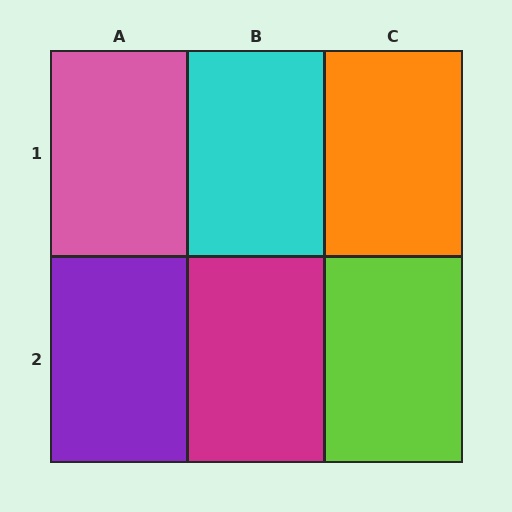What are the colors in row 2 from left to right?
Purple, magenta, lime.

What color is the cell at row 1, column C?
Orange.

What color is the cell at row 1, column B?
Cyan.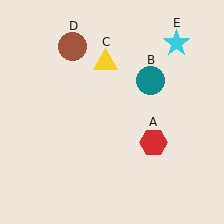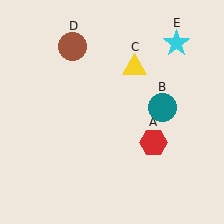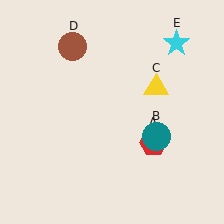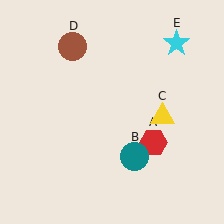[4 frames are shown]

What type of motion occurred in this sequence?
The teal circle (object B), yellow triangle (object C) rotated clockwise around the center of the scene.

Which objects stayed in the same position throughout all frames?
Red hexagon (object A) and brown circle (object D) and cyan star (object E) remained stationary.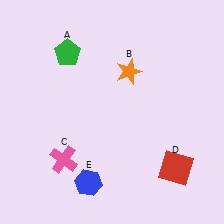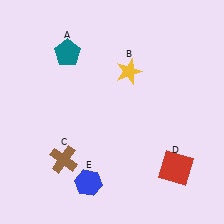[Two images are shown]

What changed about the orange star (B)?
In Image 1, B is orange. In Image 2, it changed to yellow.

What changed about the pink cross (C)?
In Image 1, C is pink. In Image 2, it changed to brown.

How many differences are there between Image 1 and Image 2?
There are 3 differences between the two images.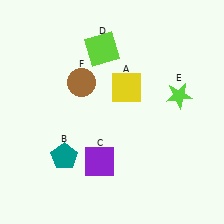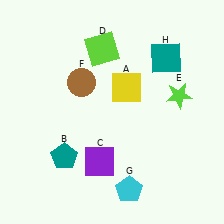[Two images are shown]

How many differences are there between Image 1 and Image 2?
There are 2 differences between the two images.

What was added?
A cyan pentagon (G), a teal square (H) were added in Image 2.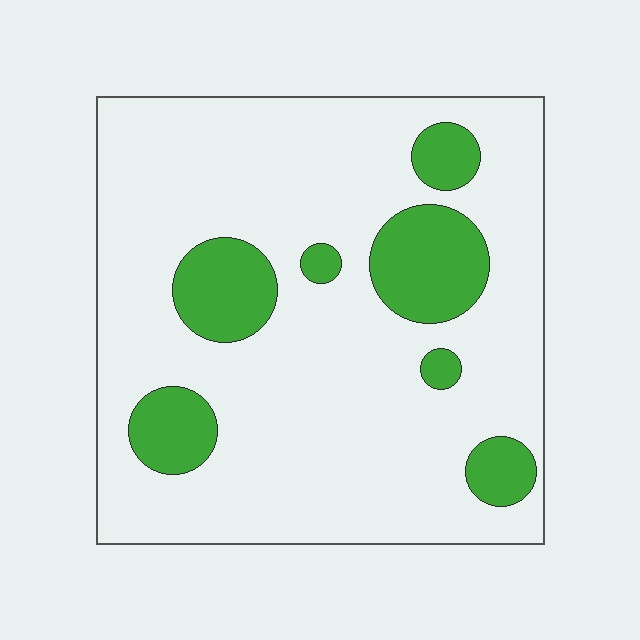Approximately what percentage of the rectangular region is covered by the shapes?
Approximately 20%.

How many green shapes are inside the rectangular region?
7.